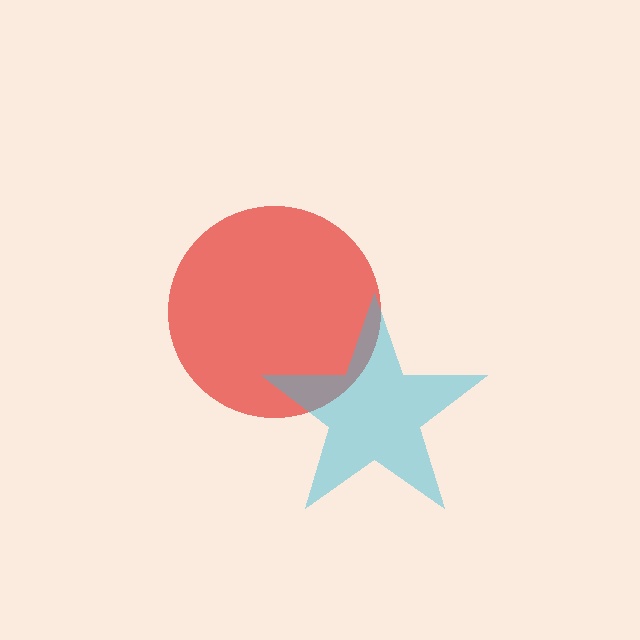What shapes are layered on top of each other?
The layered shapes are: a red circle, a cyan star.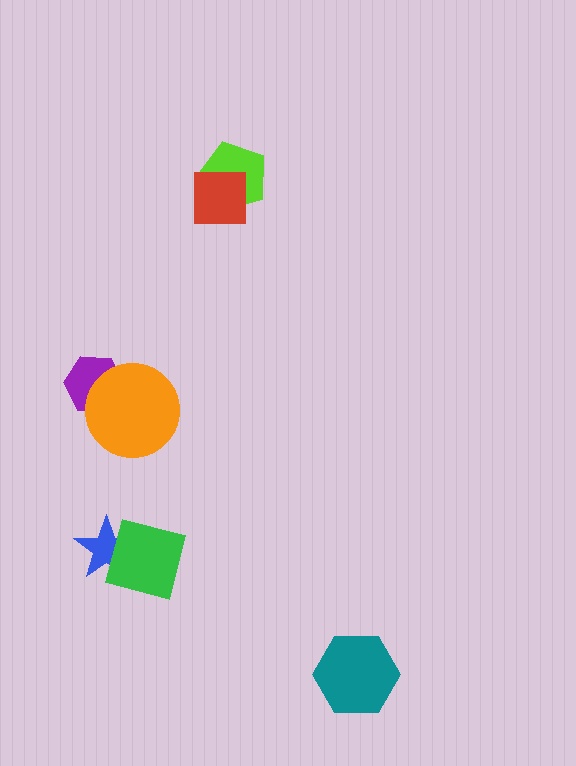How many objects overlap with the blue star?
1 object overlaps with the blue star.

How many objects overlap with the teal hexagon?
0 objects overlap with the teal hexagon.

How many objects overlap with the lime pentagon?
1 object overlaps with the lime pentagon.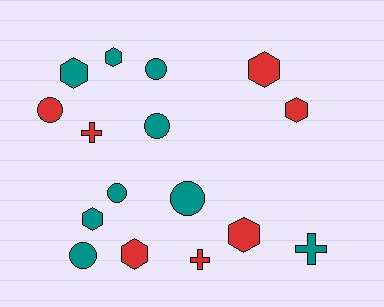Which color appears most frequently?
Teal, with 9 objects.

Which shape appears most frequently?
Hexagon, with 7 objects.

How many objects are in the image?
There are 16 objects.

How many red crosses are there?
There are 2 red crosses.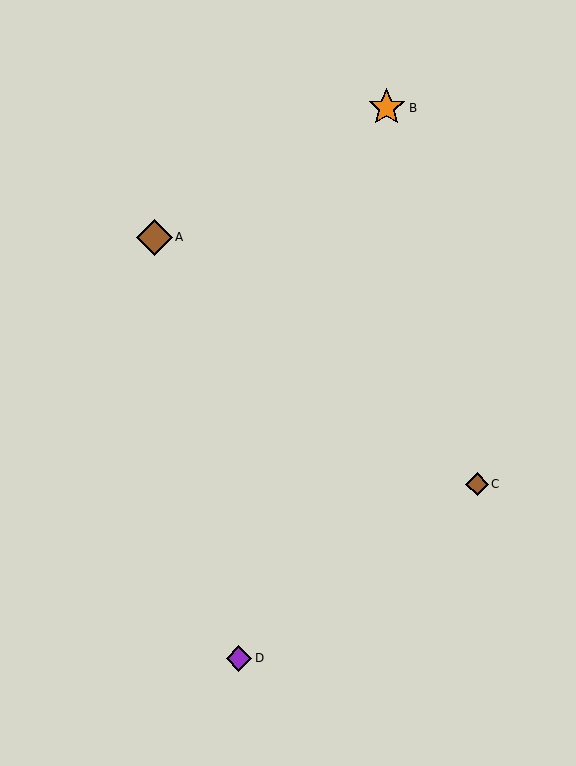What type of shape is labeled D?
Shape D is a purple diamond.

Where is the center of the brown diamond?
The center of the brown diamond is at (154, 237).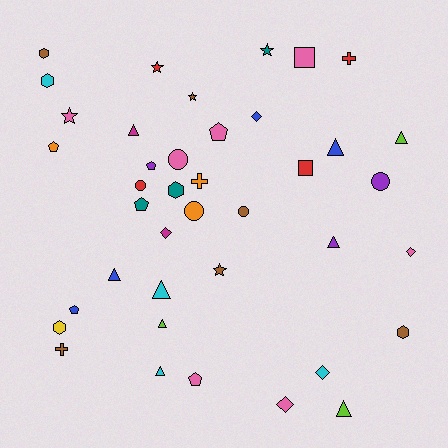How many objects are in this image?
There are 40 objects.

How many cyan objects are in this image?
There are 4 cyan objects.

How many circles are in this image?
There are 5 circles.